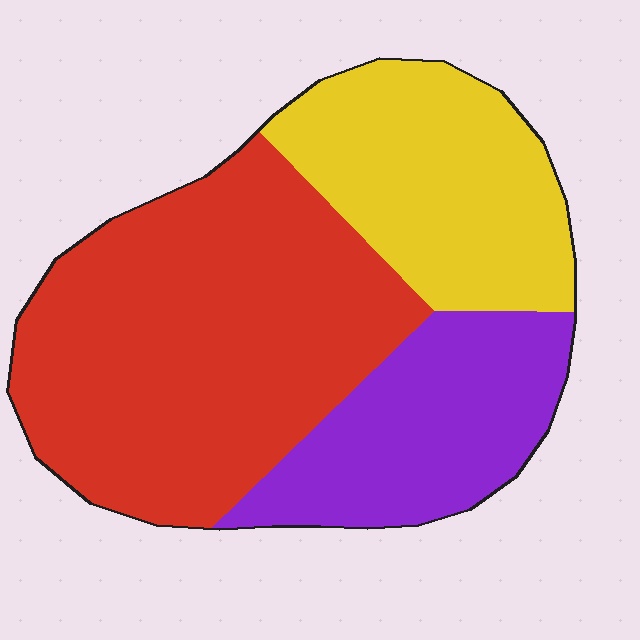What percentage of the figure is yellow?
Yellow covers roughly 25% of the figure.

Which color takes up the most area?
Red, at roughly 50%.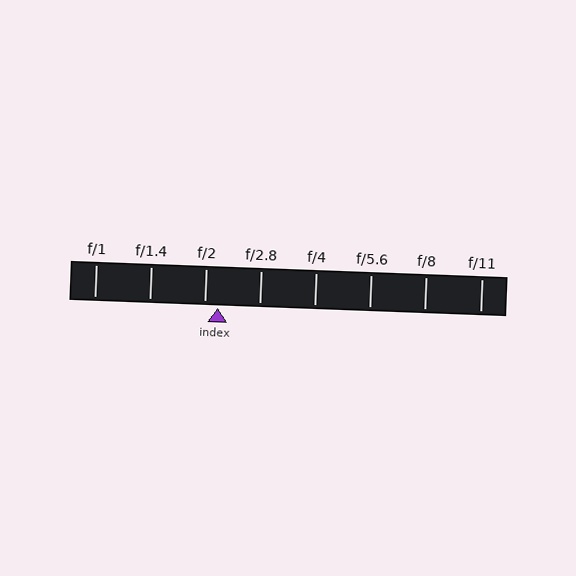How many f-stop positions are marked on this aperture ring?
There are 8 f-stop positions marked.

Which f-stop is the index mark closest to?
The index mark is closest to f/2.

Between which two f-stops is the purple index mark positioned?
The index mark is between f/2 and f/2.8.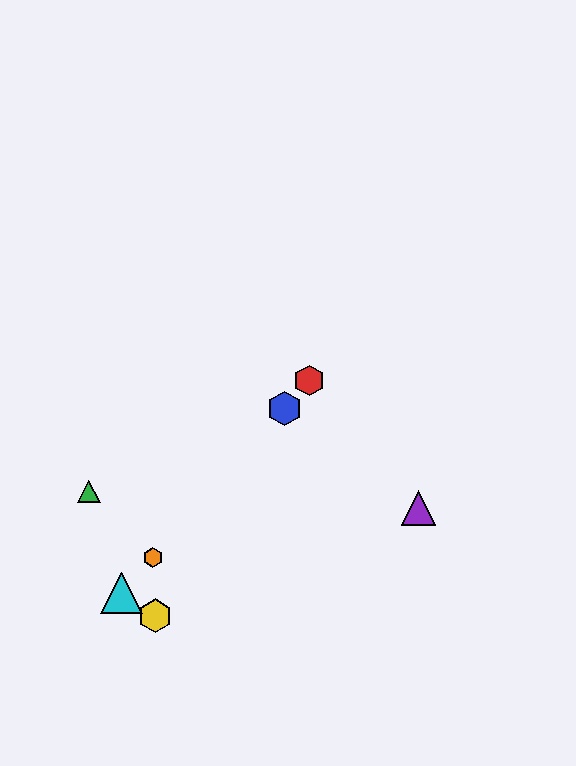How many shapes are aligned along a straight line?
4 shapes (the red hexagon, the blue hexagon, the orange hexagon, the cyan triangle) are aligned along a straight line.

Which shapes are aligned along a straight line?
The red hexagon, the blue hexagon, the orange hexagon, the cyan triangle are aligned along a straight line.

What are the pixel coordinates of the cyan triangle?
The cyan triangle is at (122, 593).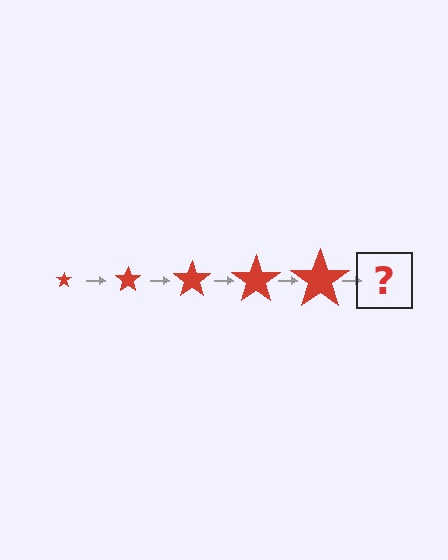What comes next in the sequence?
The next element should be a red star, larger than the previous one.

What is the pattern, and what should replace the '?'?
The pattern is that the star gets progressively larger each step. The '?' should be a red star, larger than the previous one.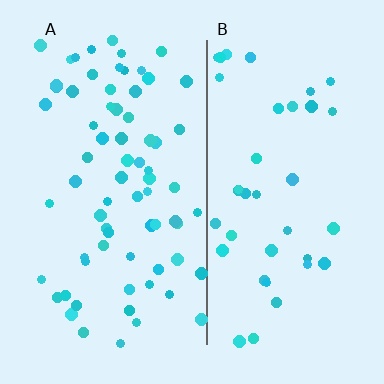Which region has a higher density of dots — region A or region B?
A (the left).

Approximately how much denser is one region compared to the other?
Approximately 1.8× — region A over region B.